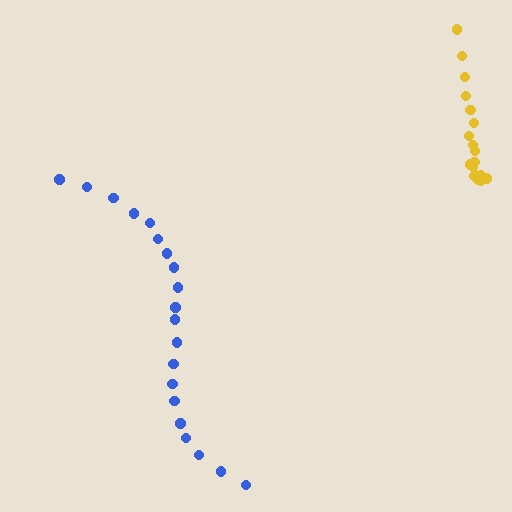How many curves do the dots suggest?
There are 2 distinct paths.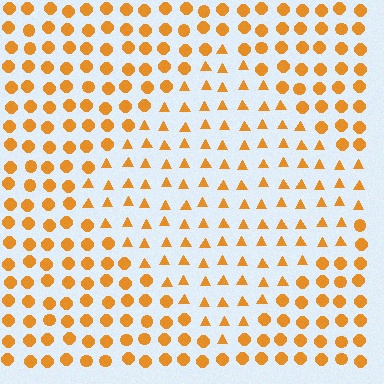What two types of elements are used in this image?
The image uses triangles inside the diamond region and circles outside it.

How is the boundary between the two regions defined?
The boundary is defined by a change in element shape: triangles inside vs. circles outside. All elements share the same color and spacing.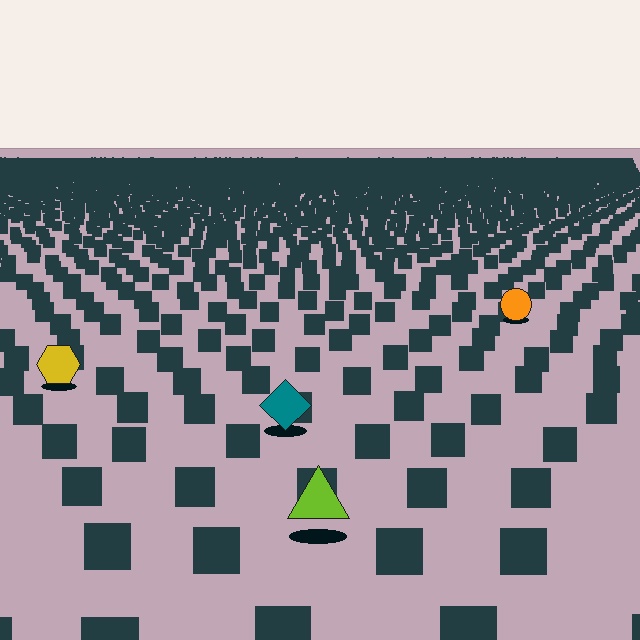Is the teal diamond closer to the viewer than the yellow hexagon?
Yes. The teal diamond is closer — you can tell from the texture gradient: the ground texture is coarser near it.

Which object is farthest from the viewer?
The orange circle is farthest from the viewer. It appears smaller and the ground texture around it is denser.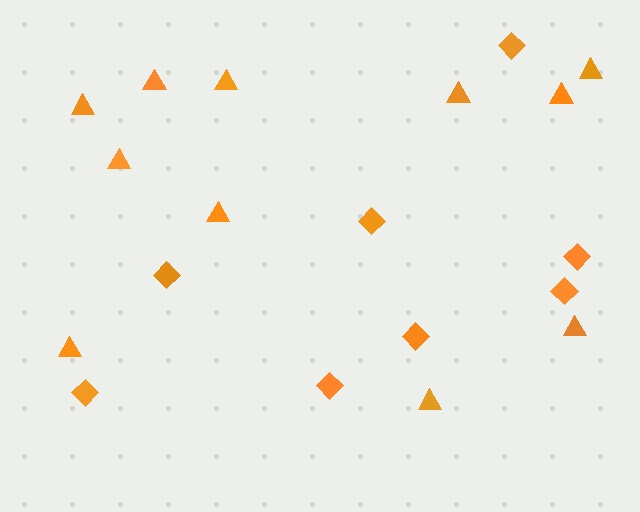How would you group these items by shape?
There are 2 groups: one group of triangles (11) and one group of diamonds (8).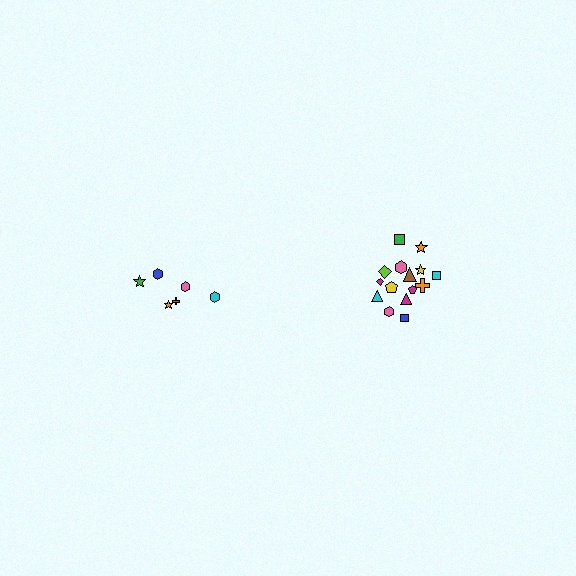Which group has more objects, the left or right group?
The right group.